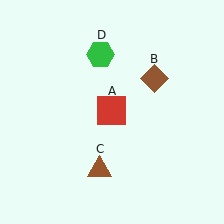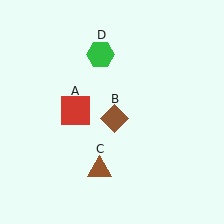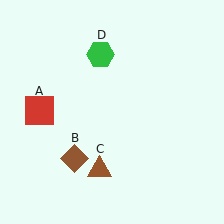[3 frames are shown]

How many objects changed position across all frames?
2 objects changed position: red square (object A), brown diamond (object B).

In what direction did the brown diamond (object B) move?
The brown diamond (object B) moved down and to the left.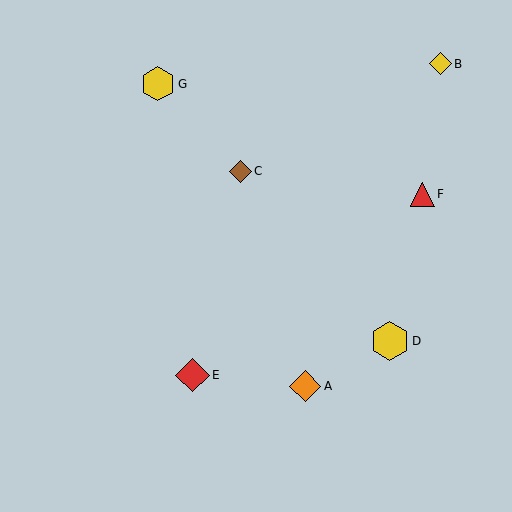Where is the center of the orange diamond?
The center of the orange diamond is at (305, 386).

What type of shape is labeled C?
Shape C is a brown diamond.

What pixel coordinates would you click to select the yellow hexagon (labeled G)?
Click at (158, 84) to select the yellow hexagon G.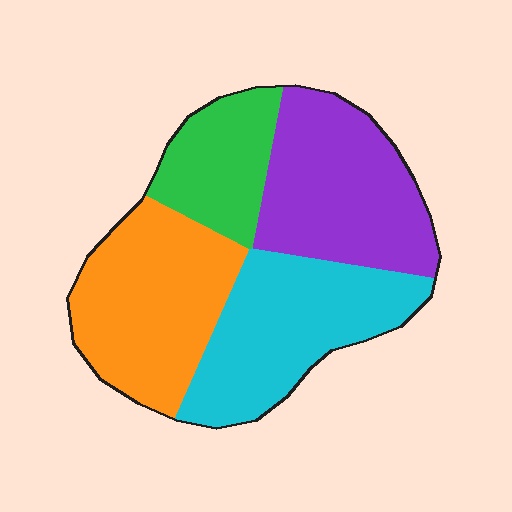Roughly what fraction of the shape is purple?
Purple takes up between a quarter and a half of the shape.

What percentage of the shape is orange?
Orange covers 29% of the shape.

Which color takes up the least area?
Green, at roughly 15%.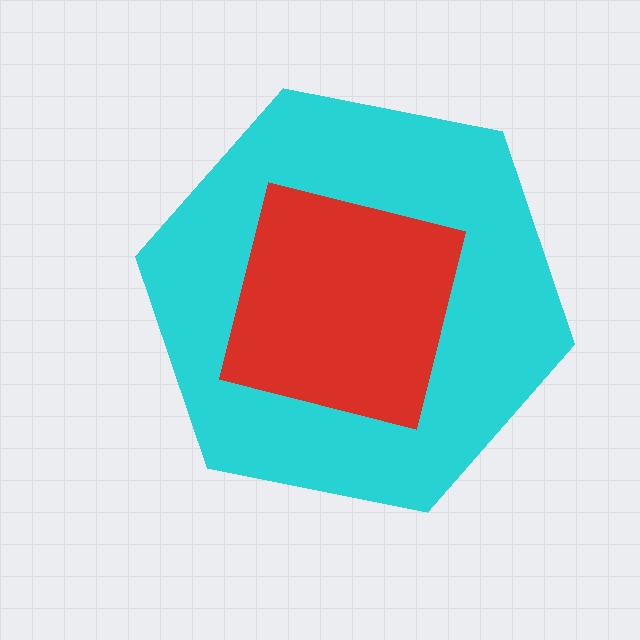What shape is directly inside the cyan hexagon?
The red square.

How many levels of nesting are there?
2.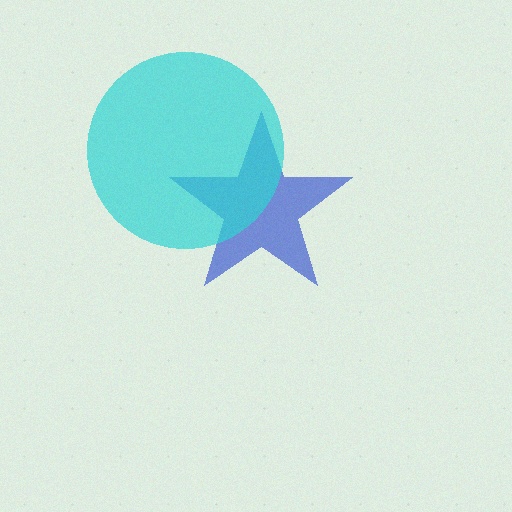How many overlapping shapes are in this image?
There are 2 overlapping shapes in the image.